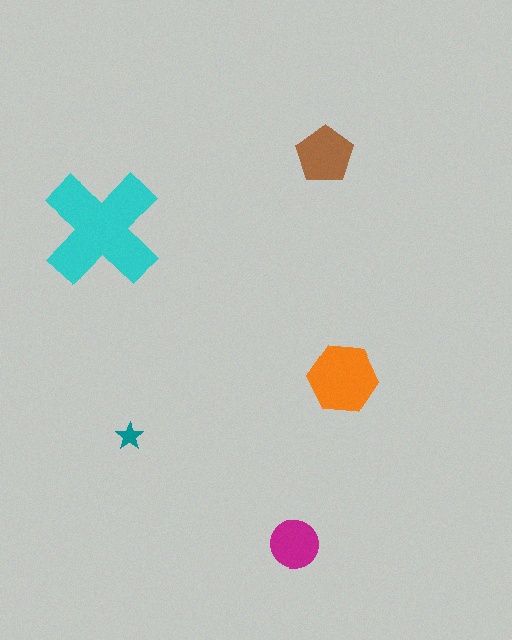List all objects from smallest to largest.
The teal star, the magenta circle, the brown pentagon, the orange hexagon, the cyan cross.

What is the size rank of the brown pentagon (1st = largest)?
3rd.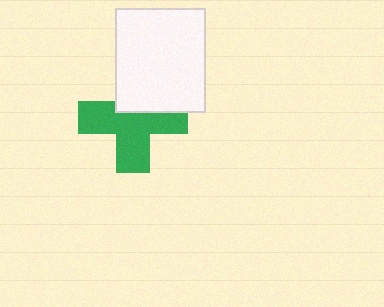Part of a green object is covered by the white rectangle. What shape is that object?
It is a cross.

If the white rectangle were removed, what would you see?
You would see the complete green cross.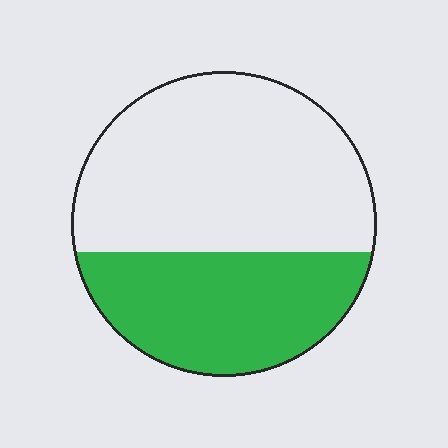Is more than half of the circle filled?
No.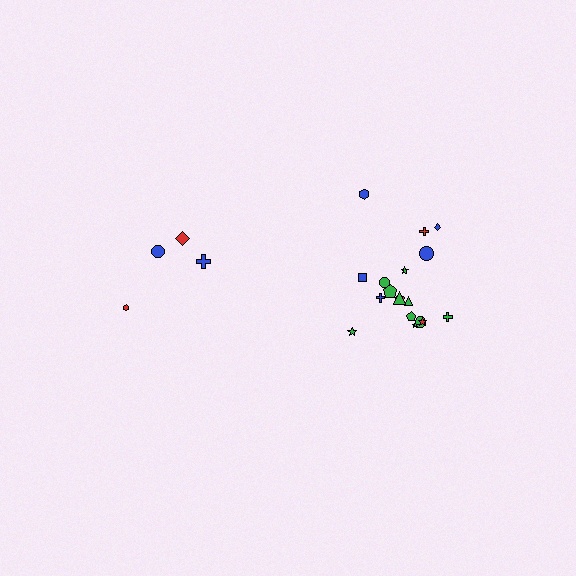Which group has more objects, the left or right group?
The right group.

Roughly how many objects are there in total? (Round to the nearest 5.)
Roughly 20 objects in total.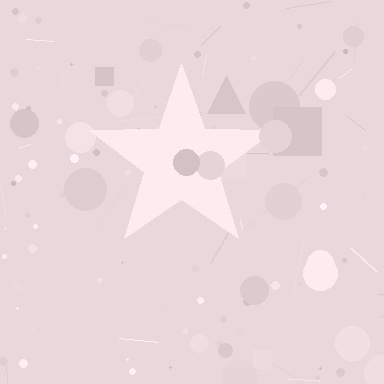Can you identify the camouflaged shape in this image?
The camouflaged shape is a star.